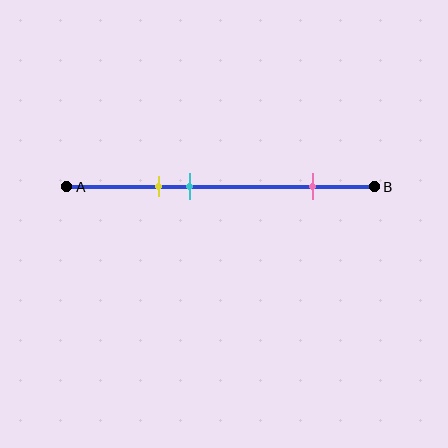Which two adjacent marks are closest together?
The yellow and cyan marks are the closest adjacent pair.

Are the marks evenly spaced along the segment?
No, the marks are not evenly spaced.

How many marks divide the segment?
There are 3 marks dividing the segment.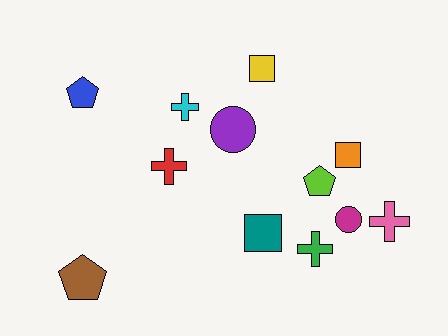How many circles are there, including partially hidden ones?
There are 2 circles.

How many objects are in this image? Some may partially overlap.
There are 12 objects.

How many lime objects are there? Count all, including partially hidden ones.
There is 1 lime object.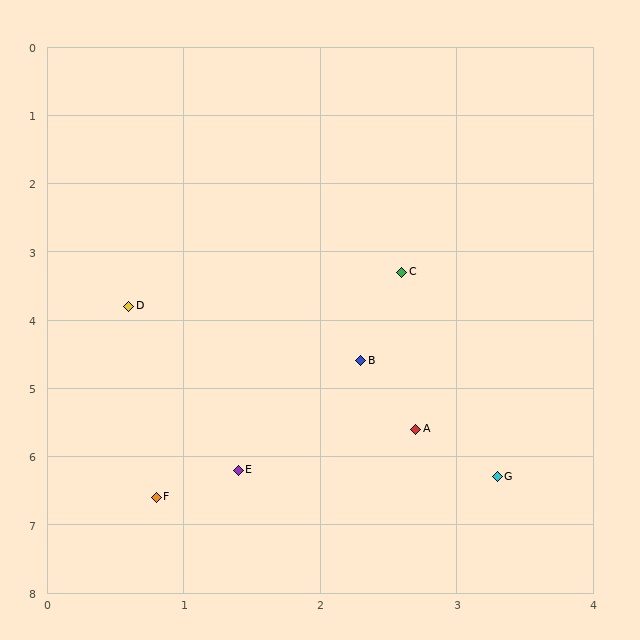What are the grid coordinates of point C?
Point C is at approximately (2.6, 3.3).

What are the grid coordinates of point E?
Point E is at approximately (1.4, 6.2).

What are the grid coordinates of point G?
Point G is at approximately (3.3, 6.3).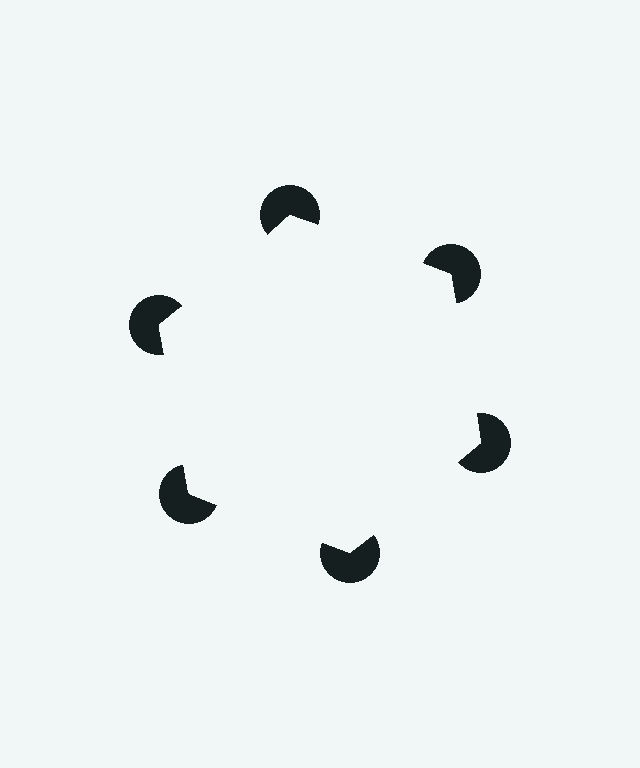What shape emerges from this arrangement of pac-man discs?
An illusory hexagon — its edges are inferred from the aligned wedge cuts in the pac-man discs, not physically drawn.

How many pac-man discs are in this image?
There are 6 — one at each vertex of the illusory hexagon.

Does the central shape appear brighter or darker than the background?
It typically appears slightly brighter than the background, even though no actual brightness change is drawn.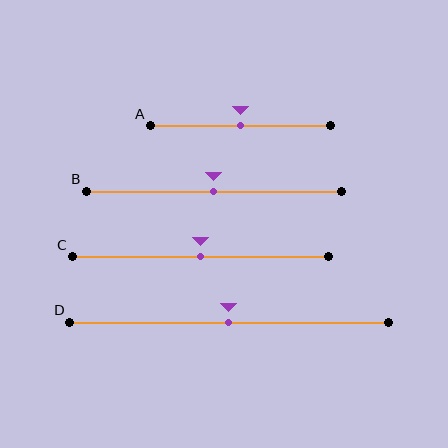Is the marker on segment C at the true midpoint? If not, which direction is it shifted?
Yes, the marker on segment C is at the true midpoint.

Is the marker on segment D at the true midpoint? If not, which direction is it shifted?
Yes, the marker on segment D is at the true midpoint.